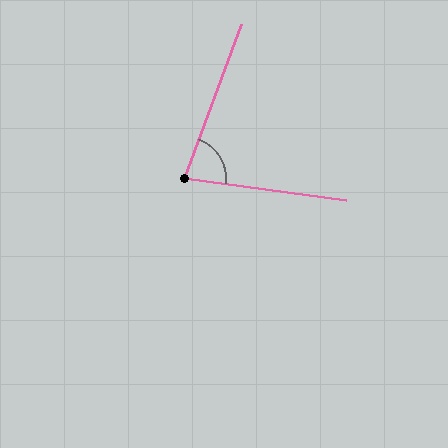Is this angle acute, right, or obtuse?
It is acute.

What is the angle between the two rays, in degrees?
Approximately 77 degrees.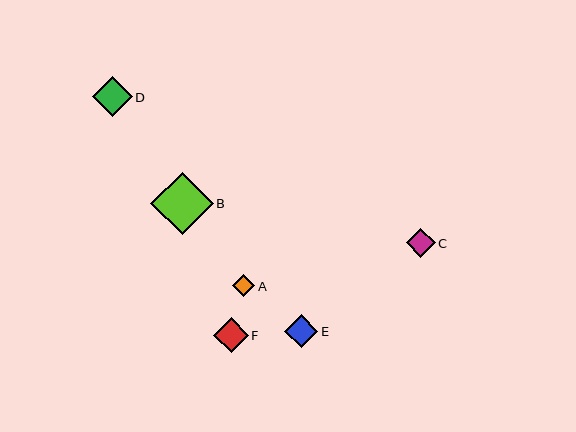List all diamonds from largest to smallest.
From largest to smallest: B, D, F, E, C, A.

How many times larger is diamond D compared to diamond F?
Diamond D is approximately 1.2 times the size of diamond F.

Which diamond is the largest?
Diamond B is the largest with a size of approximately 62 pixels.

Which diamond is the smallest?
Diamond A is the smallest with a size of approximately 23 pixels.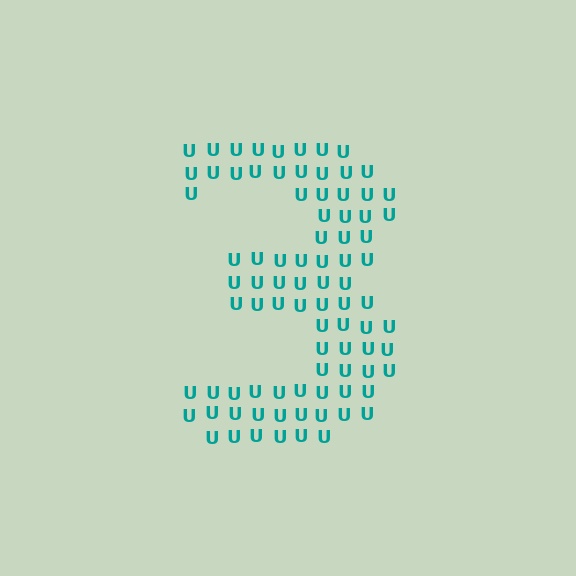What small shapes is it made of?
It is made of small letter U's.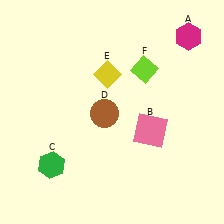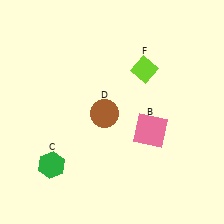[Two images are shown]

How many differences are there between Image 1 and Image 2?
There are 2 differences between the two images.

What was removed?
The magenta hexagon (A), the yellow diamond (E) were removed in Image 2.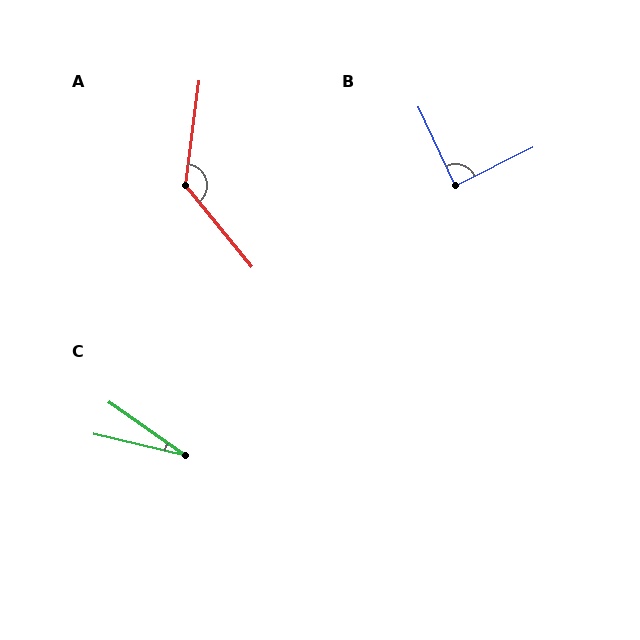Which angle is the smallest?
C, at approximately 22 degrees.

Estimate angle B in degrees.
Approximately 89 degrees.